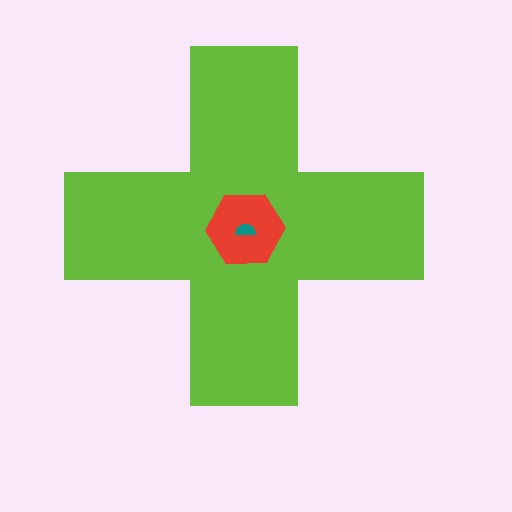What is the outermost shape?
The lime cross.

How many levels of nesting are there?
3.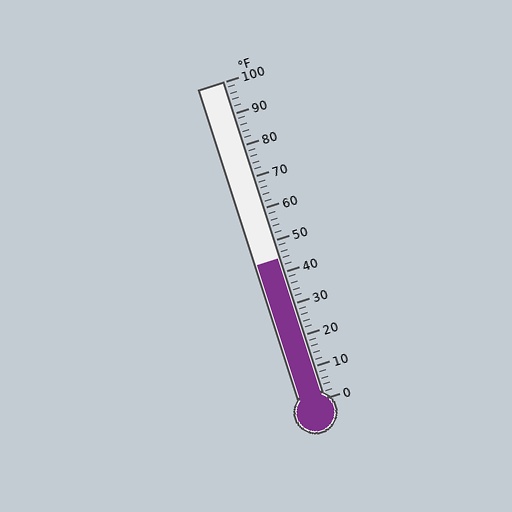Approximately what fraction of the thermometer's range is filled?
The thermometer is filled to approximately 45% of its range.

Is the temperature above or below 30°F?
The temperature is above 30°F.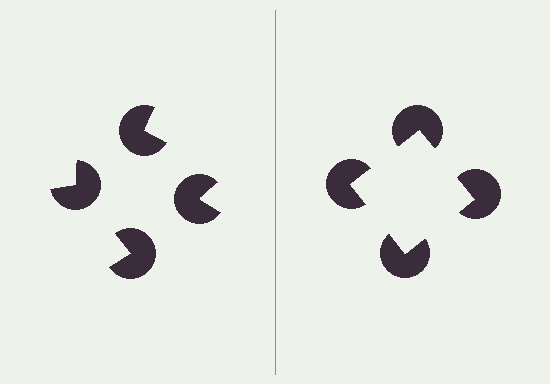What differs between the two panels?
The pac-man discs are positioned identically on both sides; only the wedge orientations differ. On the right they align to a square; on the left they are misaligned.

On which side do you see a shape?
An illusory square appears on the right side. On the left side the wedge cuts are rotated, so no coherent shape forms.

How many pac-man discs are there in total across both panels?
8 — 4 on each side.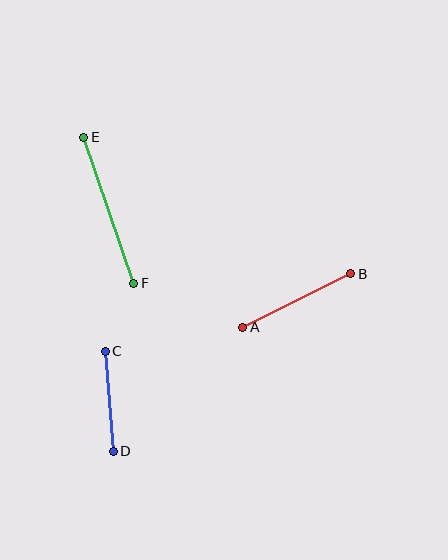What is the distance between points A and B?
The distance is approximately 120 pixels.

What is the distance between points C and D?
The distance is approximately 100 pixels.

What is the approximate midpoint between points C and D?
The midpoint is at approximately (109, 401) pixels.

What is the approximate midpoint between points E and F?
The midpoint is at approximately (109, 210) pixels.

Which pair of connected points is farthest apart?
Points E and F are farthest apart.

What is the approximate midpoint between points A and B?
The midpoint is at approximately (297, 301) pixels.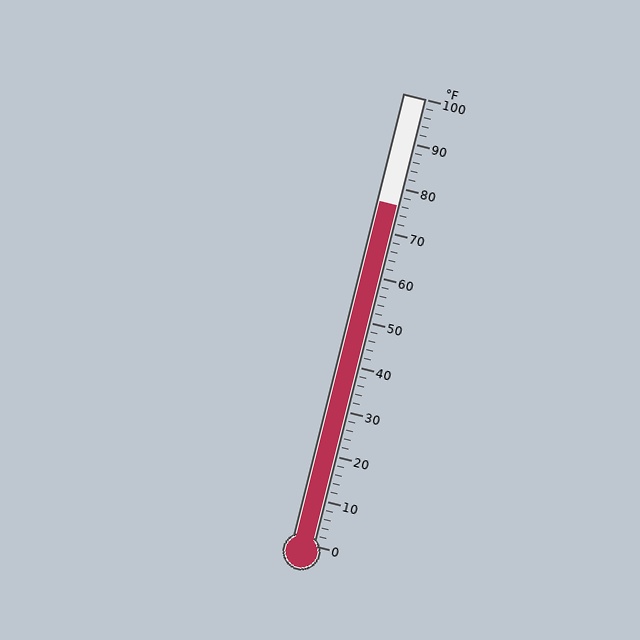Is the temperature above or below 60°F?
The temperature is above 60°F.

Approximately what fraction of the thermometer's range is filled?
The thermometer is filled to approximately 75% of its range.